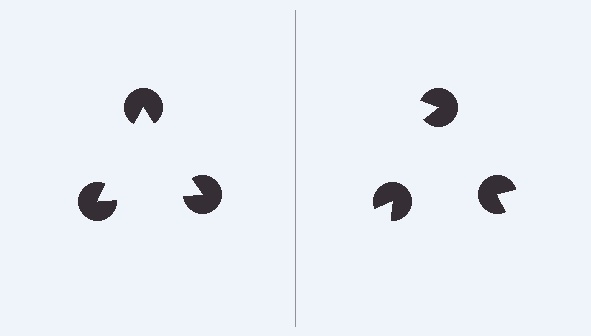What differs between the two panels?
The pac-man discs are positioned identically on both sides; only the wedge orientations differ. On the left they align to a triangle; on the right they are misaligned.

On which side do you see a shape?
An illusory triangle appears on the left side. On the right side the wedge cuts are rotated, so no coherent shape forms.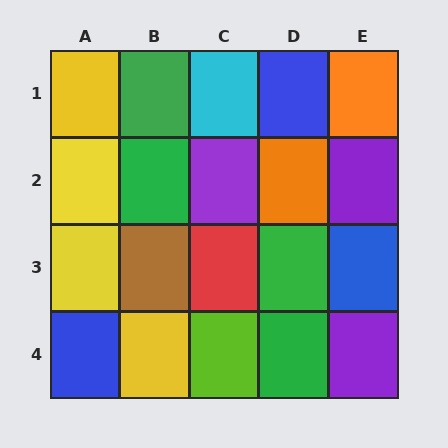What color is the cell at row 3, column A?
Yellow.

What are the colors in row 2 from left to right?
Yellow, green, purple, orange, purple.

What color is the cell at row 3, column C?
Red.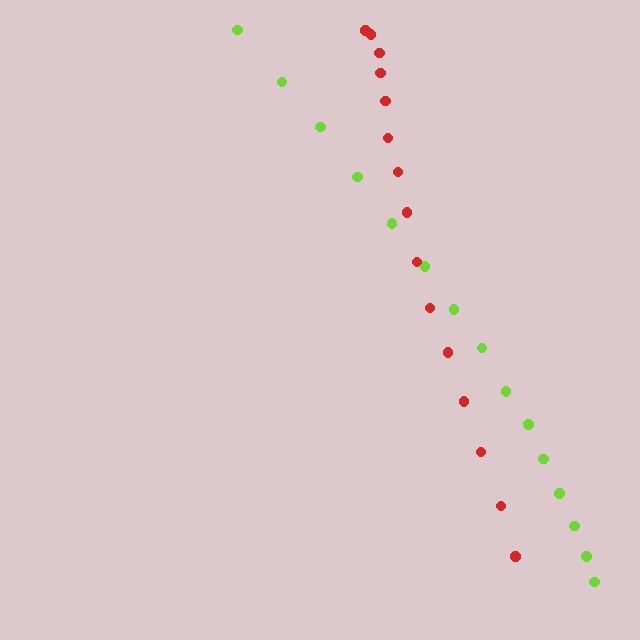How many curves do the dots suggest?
There are 2 distinct paths.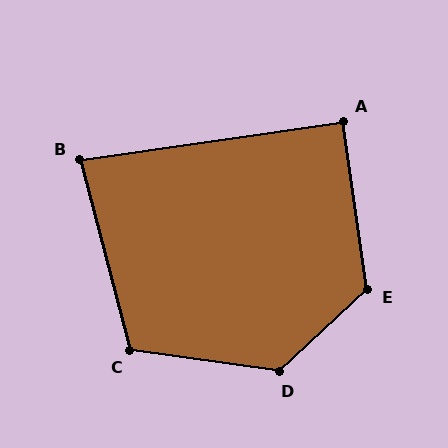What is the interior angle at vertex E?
Approximately 125 degrees (obtuse).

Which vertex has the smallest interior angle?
B, at approximately 84 degrees.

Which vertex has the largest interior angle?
D, at approximately 129 degrees.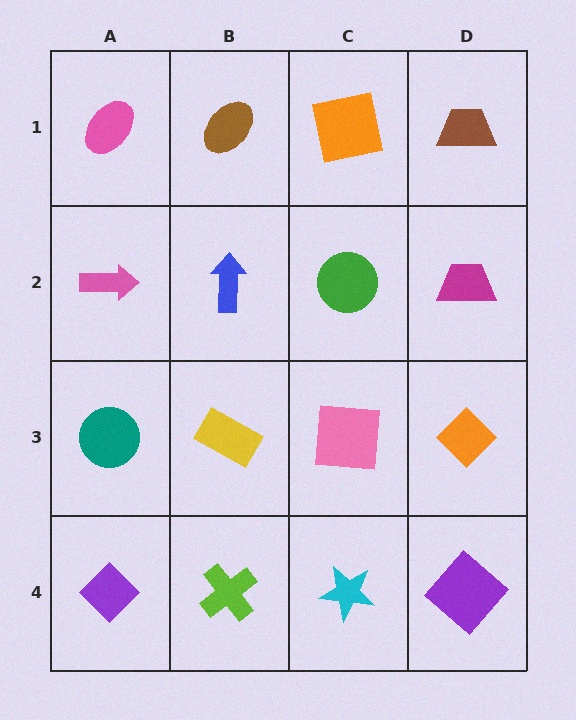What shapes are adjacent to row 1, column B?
A blue arrow (row 2, column B), a pink ellipse (row 1, column A), an orange square (row 1, column C).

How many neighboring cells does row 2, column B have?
4.